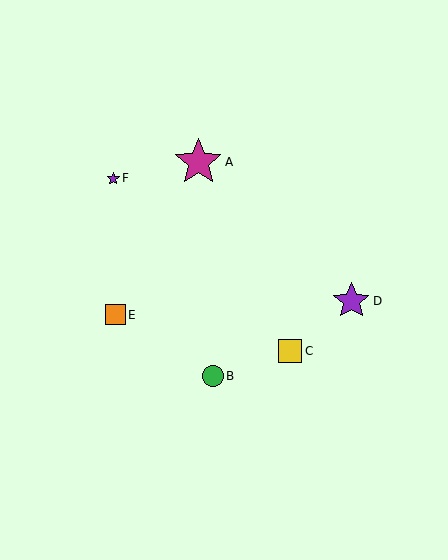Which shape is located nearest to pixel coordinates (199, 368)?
The green circle (labeled B) at (213, 376) is nearest to that location.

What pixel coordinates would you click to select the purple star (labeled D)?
Click at (351, 301) to select the purple star D.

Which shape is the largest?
The magenta star (labeled A) is the largest.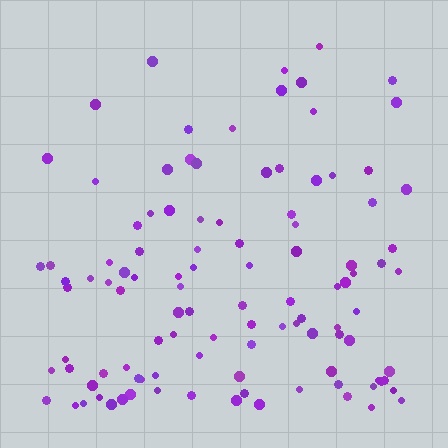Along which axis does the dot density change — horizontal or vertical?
Vertical.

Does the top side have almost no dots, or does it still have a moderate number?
Still a moderate number, just noticeably fewer than the bottom.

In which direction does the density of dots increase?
From top to bottom, with the bottom side densest.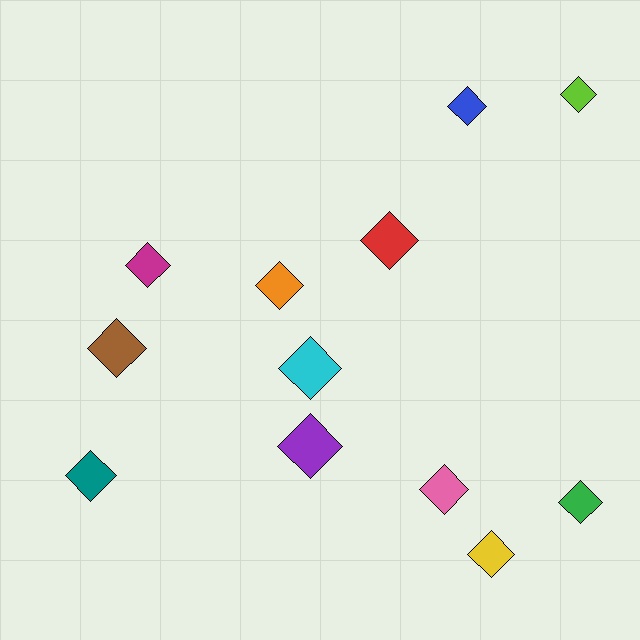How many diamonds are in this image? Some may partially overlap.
There are 12 diamonds.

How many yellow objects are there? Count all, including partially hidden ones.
There is 1 yellow object.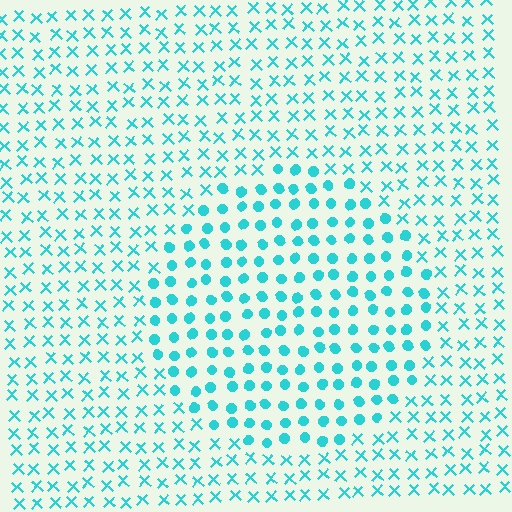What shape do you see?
I see a circle.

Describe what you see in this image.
The image is filled with small cyan elements arranged in a uniform grid. A circle-shaped region contains circles, while the surrounding area contains X marks. The boundary is defined purely by the change in element shape.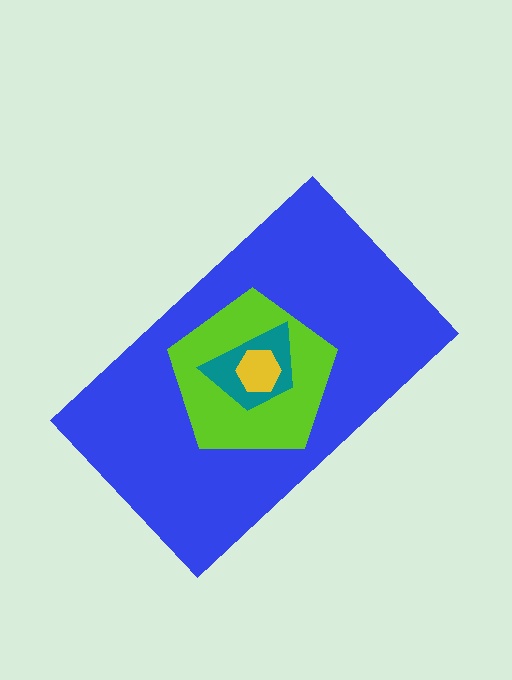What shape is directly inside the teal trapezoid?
The yellow hexagon.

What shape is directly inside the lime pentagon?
The teal trapezoid.